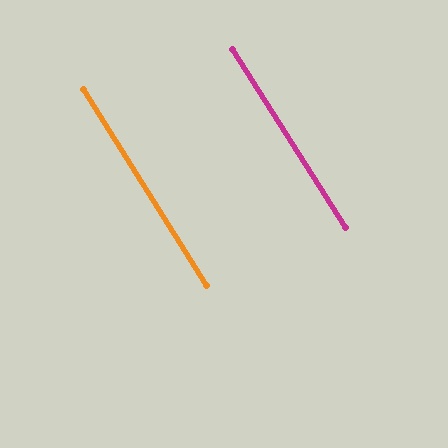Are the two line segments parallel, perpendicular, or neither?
Parallel — their directions differ by only 0.1°.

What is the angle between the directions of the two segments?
Approximately 0 degrees.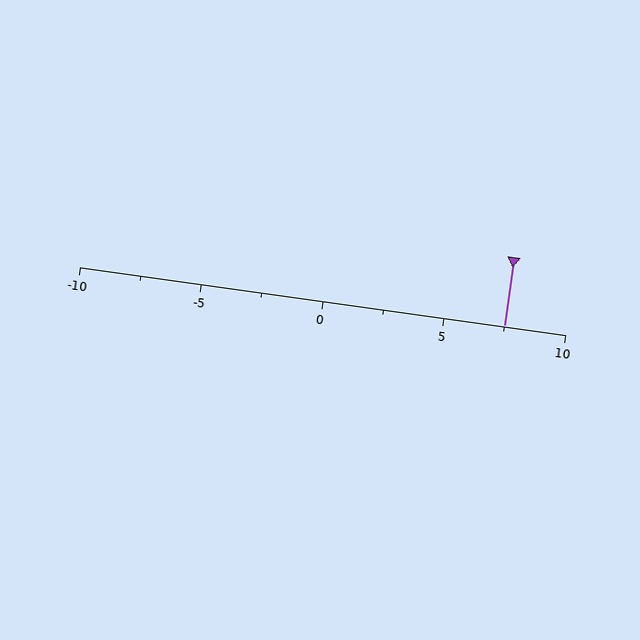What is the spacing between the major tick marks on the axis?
The major ticks are spaced 5 apart.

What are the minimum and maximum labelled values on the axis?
The axis runs from -10 to 10.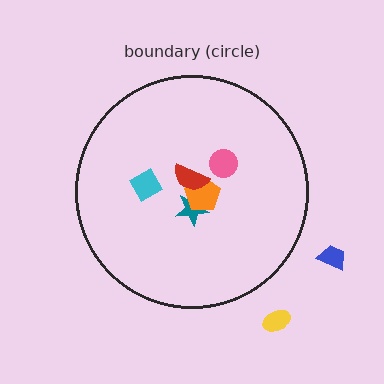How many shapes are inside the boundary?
5 inside, 2 outside.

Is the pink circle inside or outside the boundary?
Inside.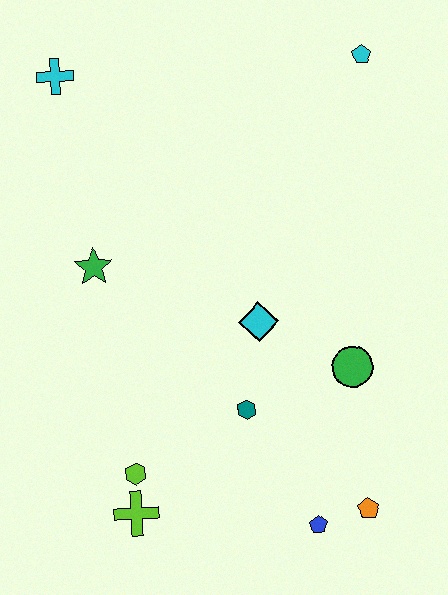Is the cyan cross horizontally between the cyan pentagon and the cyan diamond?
No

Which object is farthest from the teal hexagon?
The cyan cross is farthest from the teal hexagon.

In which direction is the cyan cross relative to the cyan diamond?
The cyan cross is above the cyan diamond.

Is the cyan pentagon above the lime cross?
Yes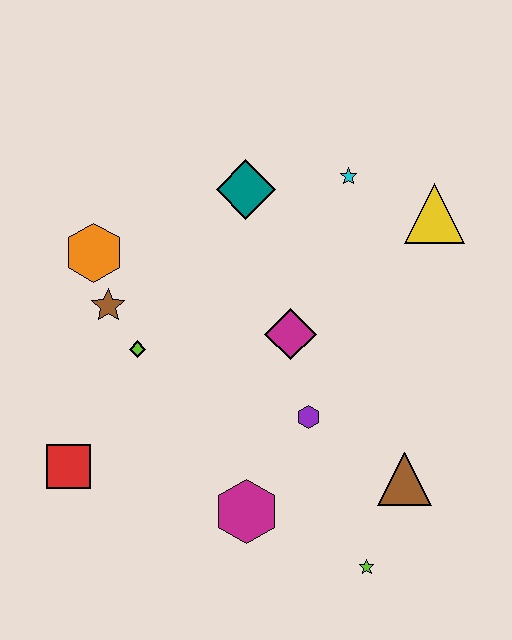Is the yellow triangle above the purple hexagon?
Yes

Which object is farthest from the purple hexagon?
The orange hexagon is farthest from the purple hexagon.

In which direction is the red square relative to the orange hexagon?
The red square is below the orange hexagon.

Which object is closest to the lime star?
The brown triangle is closest to the lime star.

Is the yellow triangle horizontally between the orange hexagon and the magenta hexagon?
No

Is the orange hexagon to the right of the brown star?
No